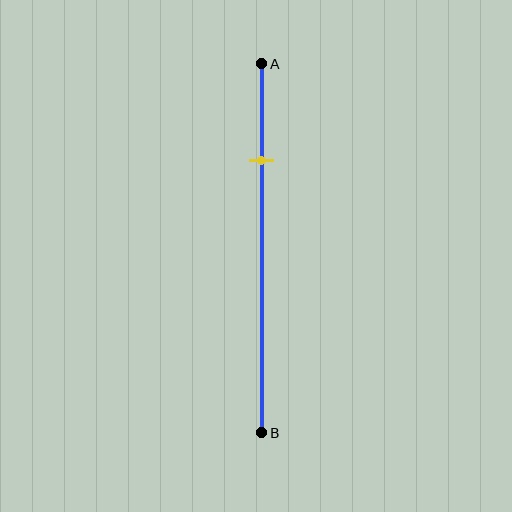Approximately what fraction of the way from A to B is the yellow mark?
The yellow mark is approximately 25% of the way from A to B.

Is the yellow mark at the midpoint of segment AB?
No, the mark is at about 25% from A, not at the 50% midpoint.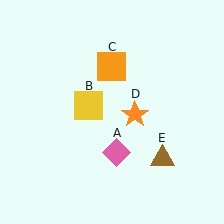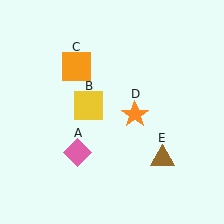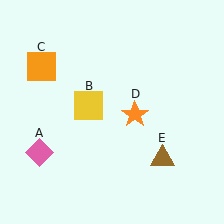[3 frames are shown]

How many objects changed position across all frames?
2 objects changed position: pink diamond (object A), orange square (object C).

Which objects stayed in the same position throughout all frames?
Yellow square (object B) and orange star (object D) and brown triangle (object E) remained stationary.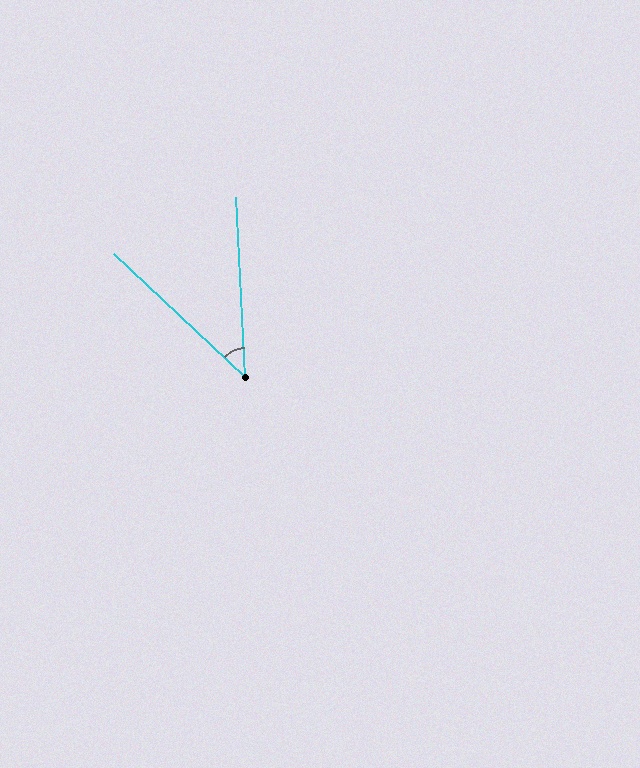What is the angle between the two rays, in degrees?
Approximately 44 degrees.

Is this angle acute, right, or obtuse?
It is acute.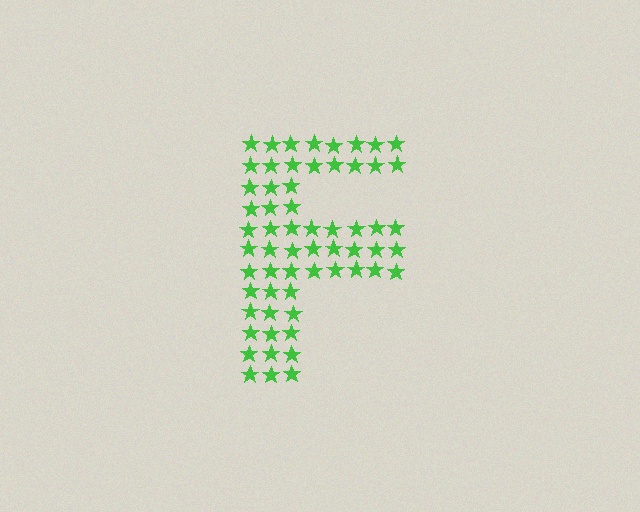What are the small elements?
The small elements are stars.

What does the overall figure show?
The overall figure shows the letter F.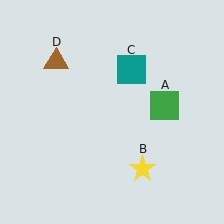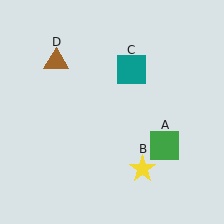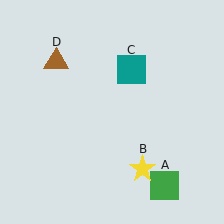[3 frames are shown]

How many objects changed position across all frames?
1 object changed position: green square (object A).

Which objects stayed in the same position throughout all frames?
Yellow star (object B) and teal square (object C) and brown triangle (object D) remained stationary.